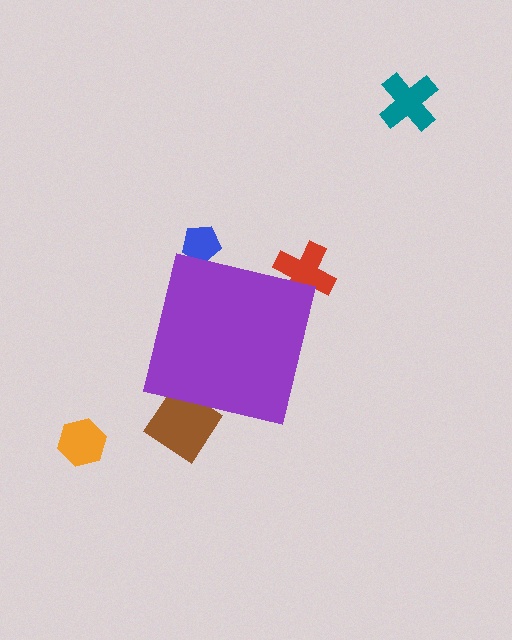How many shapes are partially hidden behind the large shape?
3 shapes are partially hidden.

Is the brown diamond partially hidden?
Yes, the brown diamond is partially hidden behind the purple square.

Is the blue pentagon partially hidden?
Yes, the blue pentagon is partially hidden behind the purple square.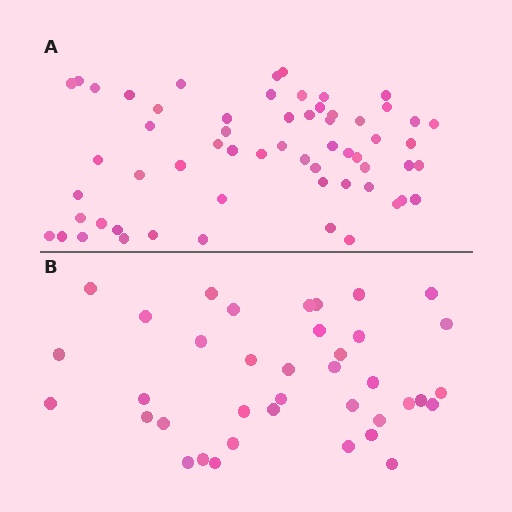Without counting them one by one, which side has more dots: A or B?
Region A (the top region) has more dots.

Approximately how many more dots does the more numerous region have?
Region A has approximately 20 more dots than region B.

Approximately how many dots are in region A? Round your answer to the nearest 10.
About 60 dots.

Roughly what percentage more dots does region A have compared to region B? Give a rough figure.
About 60% more.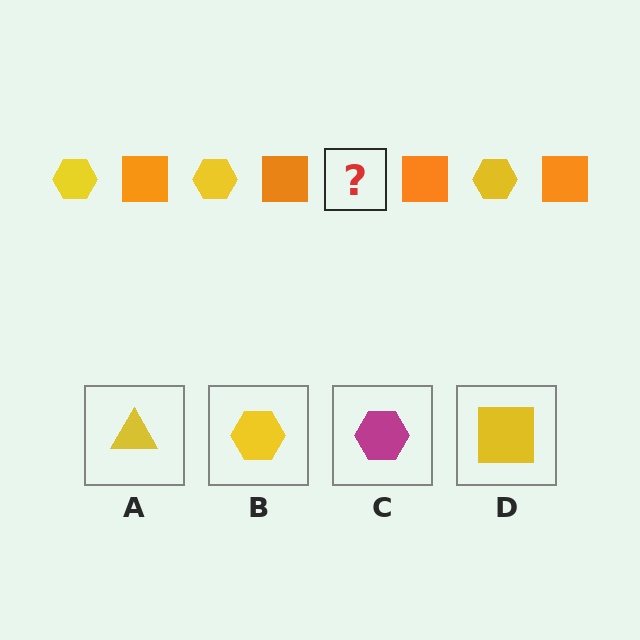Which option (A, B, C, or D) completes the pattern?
B.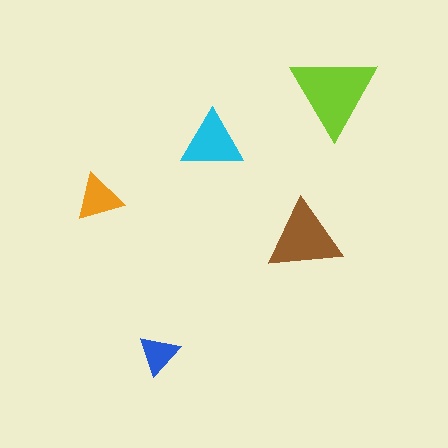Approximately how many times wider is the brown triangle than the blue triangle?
About 2 times wider.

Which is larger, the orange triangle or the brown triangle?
The brown one.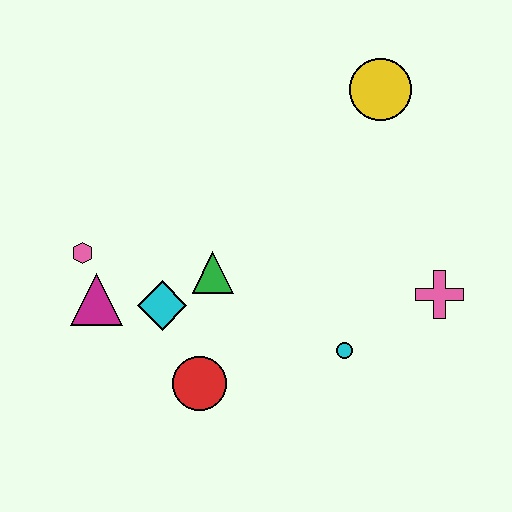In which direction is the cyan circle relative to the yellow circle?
The cyan circle is below the yellow circle.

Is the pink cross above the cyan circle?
Yes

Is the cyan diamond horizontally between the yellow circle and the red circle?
No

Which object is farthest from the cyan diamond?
The yellow circle is farthest from the cyan diamond.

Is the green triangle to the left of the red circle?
No